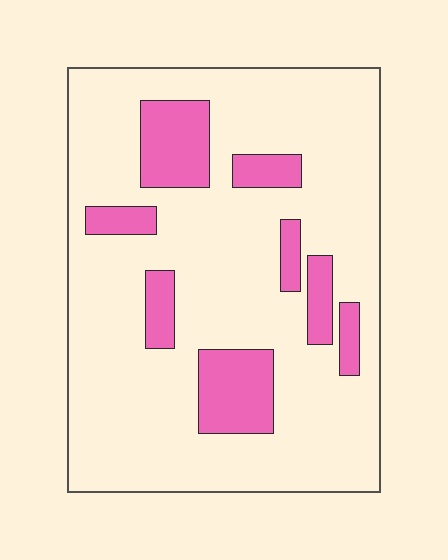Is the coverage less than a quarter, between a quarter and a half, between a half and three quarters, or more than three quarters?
Less than a quarter.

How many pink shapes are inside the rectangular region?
8.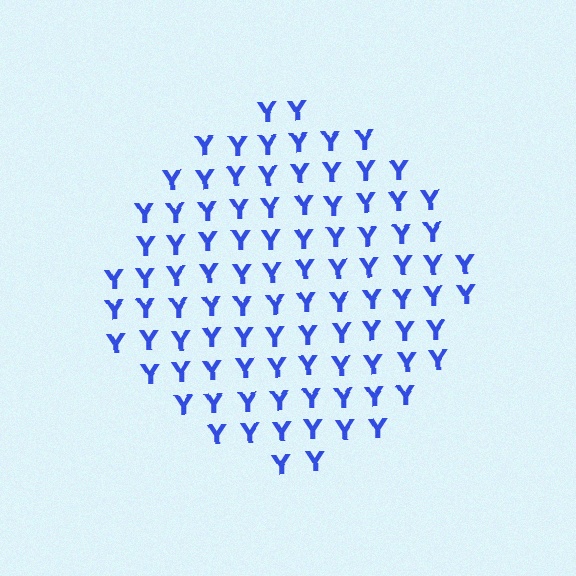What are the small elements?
The small elements are letter Y's.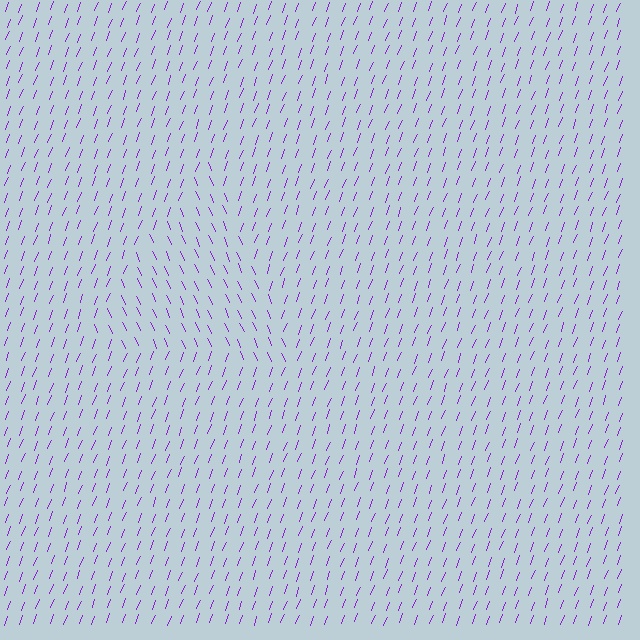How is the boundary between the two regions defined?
The boundary is defined purely by a change in line orientation (approximately 45 degrees difference). All lines are the same color and thickness.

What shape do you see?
I see a triangle.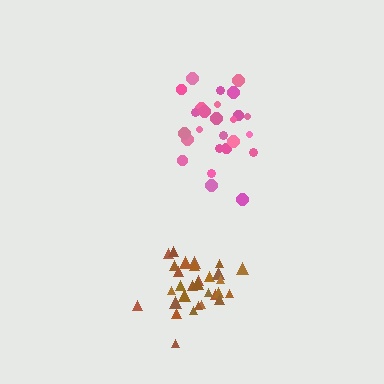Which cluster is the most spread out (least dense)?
Pink.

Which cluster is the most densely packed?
Brown.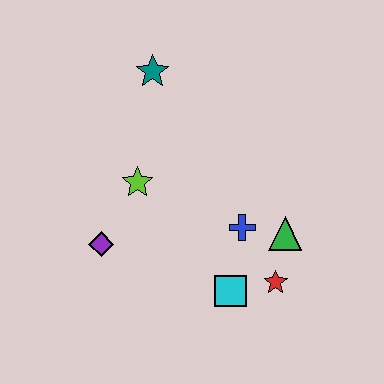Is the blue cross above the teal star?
No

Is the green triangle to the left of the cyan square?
No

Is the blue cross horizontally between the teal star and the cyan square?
No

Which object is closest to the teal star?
The lime star is closest to the teal star.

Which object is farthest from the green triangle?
The teal star is farthest from the green triangle.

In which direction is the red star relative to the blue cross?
The red star is below the blue cross.